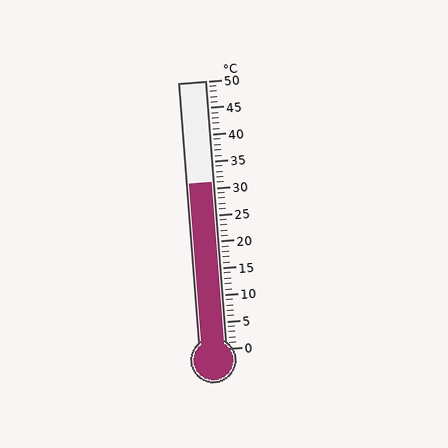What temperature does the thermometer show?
The thermometer shows approximately 31°C.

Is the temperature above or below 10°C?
The temperature is above 10°C.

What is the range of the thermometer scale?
The thermometer scale ranges from 0°C to 50°C.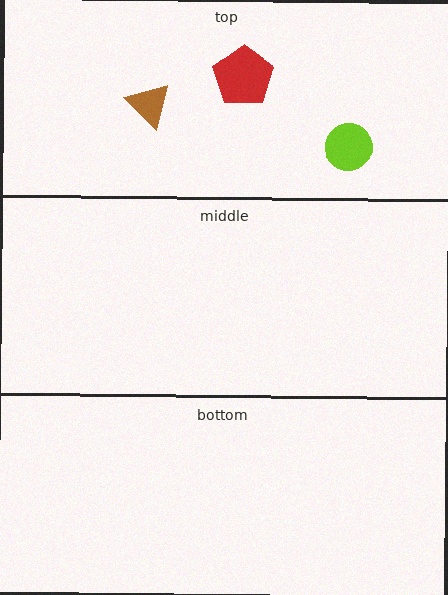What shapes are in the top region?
The lime circle, the red pentagon, the brown triangle.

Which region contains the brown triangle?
The top region.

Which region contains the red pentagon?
The top region.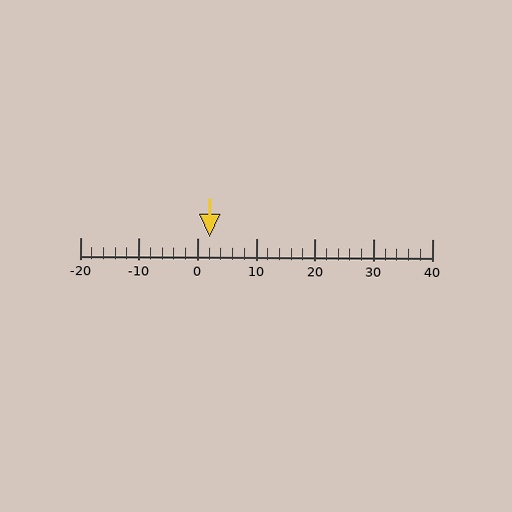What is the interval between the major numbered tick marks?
The major tick marks are spaced 10 units apart.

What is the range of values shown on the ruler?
The ruler shows values from -20 to 40.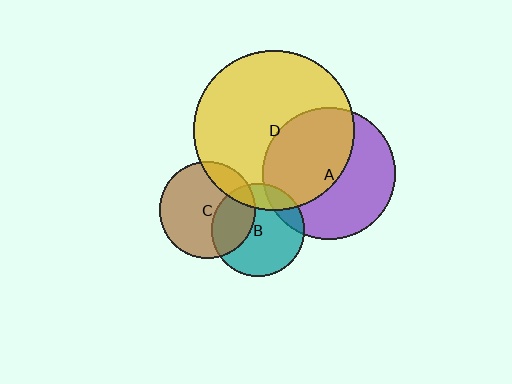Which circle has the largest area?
Circle D (yellow).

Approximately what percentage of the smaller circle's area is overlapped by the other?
Approximately 15%.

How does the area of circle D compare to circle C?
Approximately 2.8 times.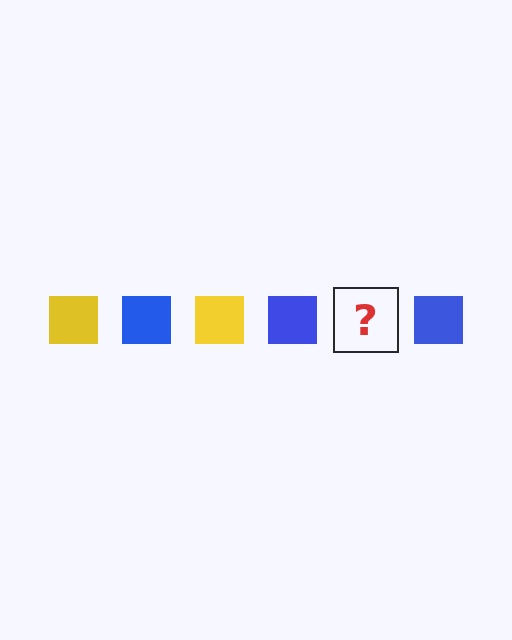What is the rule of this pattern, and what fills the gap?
The rule is that the pattern cycles through yellow, blue squares. The gap should be filled with a yellow square.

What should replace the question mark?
The question mark should be replaced with a yellow square.